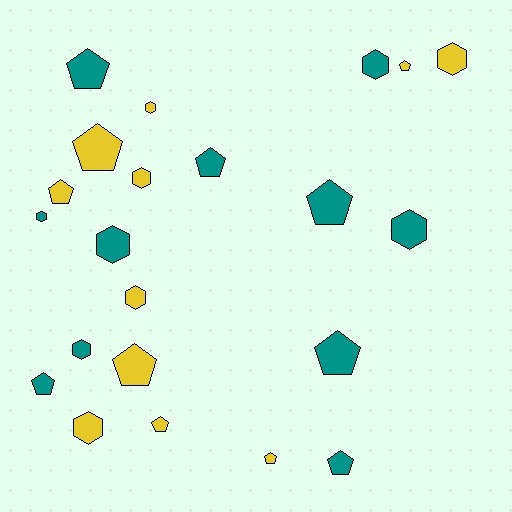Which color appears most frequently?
Teal, with 11 objects.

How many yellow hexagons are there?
There are 5 yellow hexagons.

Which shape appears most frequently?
Pentagon, with 12 objects.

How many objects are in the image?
There are 22 objects.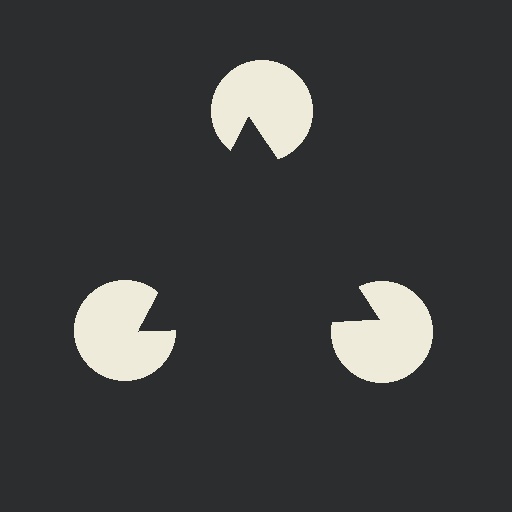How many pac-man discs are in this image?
There are 3 — one at each vertex of the illusory triangle.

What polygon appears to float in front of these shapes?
An illusory triangle — its edges are inferred from the aligned wedge cuts in the pac-man discs, not physically drawn.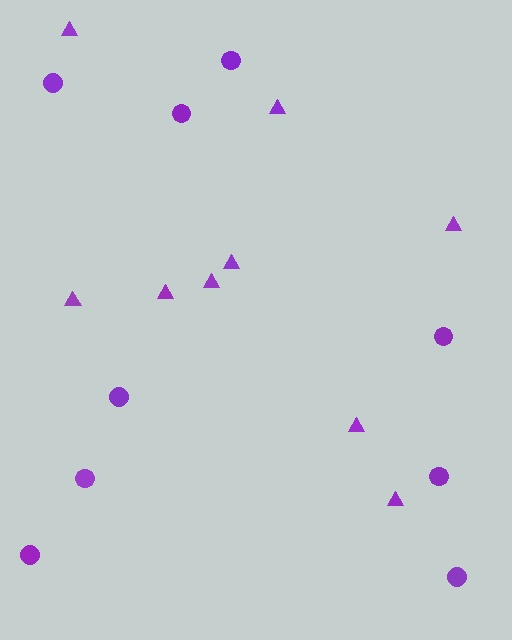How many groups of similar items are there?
There are 2 groups: one group of circles (9) and one group of triangles (9).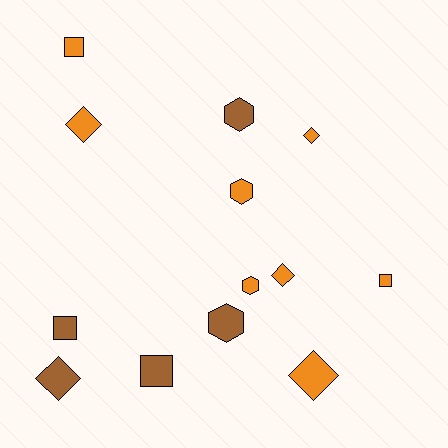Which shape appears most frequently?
Diamond, with 5 objects.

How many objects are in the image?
There are 13 objects.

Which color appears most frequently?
Orange, with 8 objects.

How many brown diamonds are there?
There is 1 brown diamond.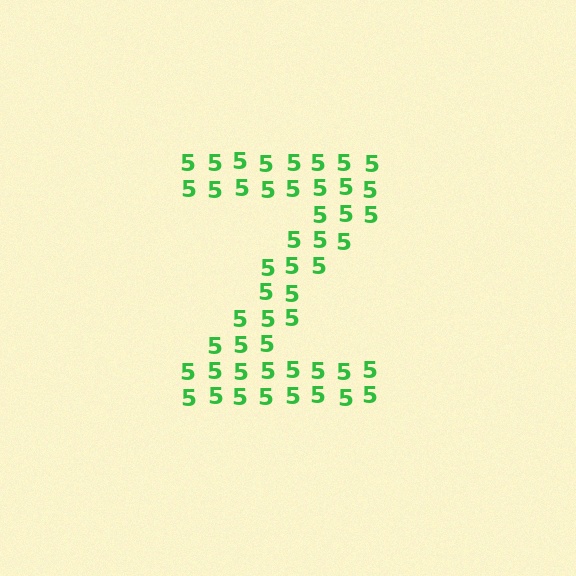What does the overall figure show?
The overall figure shows the letter Z.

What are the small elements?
The small elements are digit 5's.